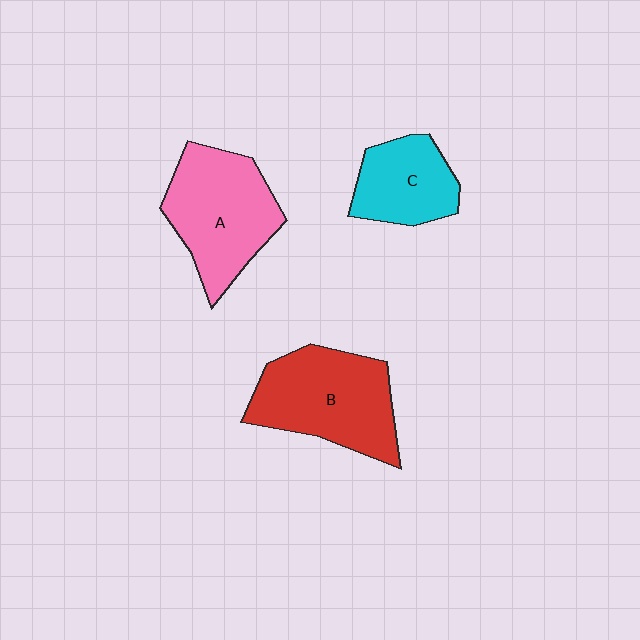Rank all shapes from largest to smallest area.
From largest to smallest: B (red), A (pink), C (cyan).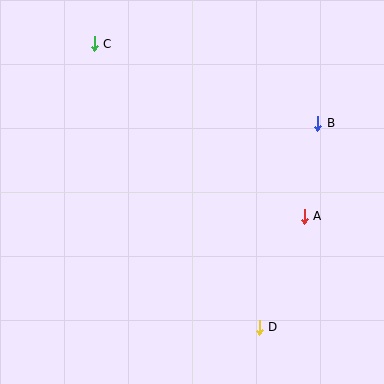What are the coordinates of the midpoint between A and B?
The midpoint between A and B is at (311, 170).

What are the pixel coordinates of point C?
Point C is at (94, 44).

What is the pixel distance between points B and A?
The distance between B and A is 94 pixels.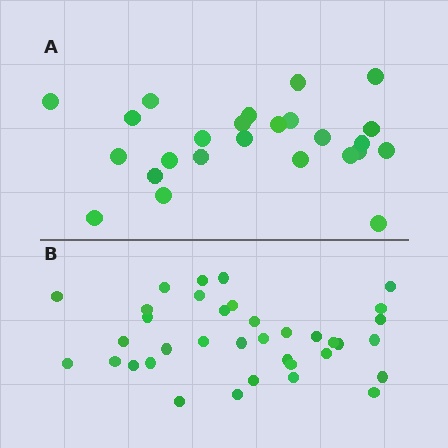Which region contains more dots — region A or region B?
Region B (the bottom region) has more dots.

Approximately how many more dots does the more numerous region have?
Region B has roughly 12 or so more dots than region A.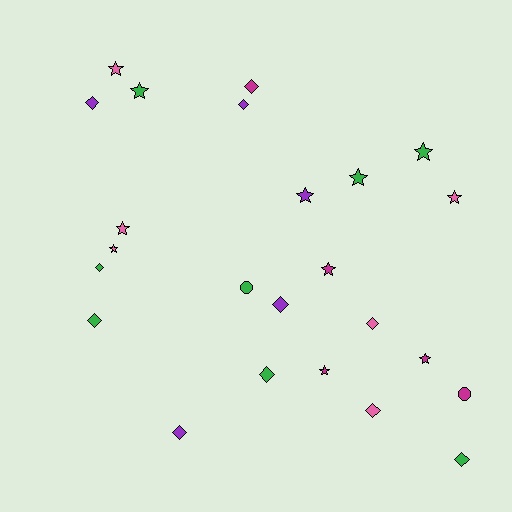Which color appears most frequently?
Green, with 8 objects.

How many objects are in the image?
There are 24 objects.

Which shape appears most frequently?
Diamond, with 11 objects.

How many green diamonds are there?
There are 4 green diamonds.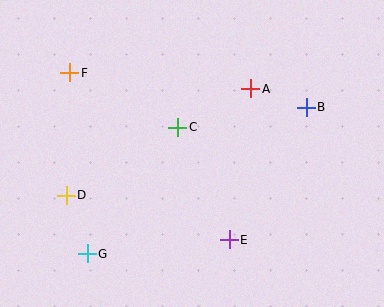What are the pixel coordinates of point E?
Point E is at (229, 240).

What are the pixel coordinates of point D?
Point D is at (66, 195).